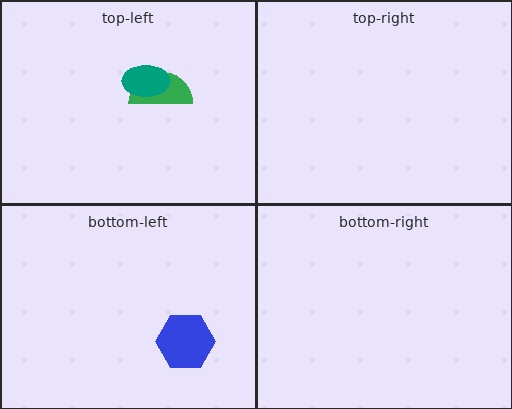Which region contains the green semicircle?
The top-left region.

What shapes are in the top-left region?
The green semicircle, the teal ellipse.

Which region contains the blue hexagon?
The bottom-left region.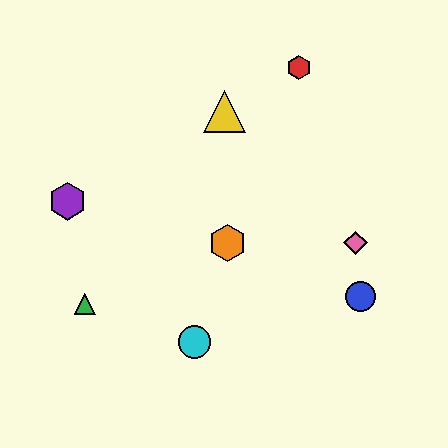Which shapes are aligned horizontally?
The orange hexagon, the pink diamond are aligned horizontally.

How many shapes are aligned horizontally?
2 shapes (the orange hexagon, the pink diamond) are aligned horizontally.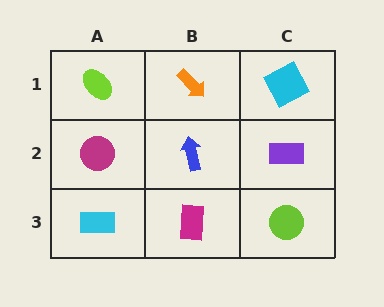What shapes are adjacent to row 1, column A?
A magenta circle (row 2, column A), an orange arrow (row 1, column B).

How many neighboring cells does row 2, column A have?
3.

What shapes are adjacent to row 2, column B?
An orange arrow (row 1, column B), a magenta rectangle (row 3, column B), a magenta circle (row 2, column A), a purple rectangle (row 2, column C).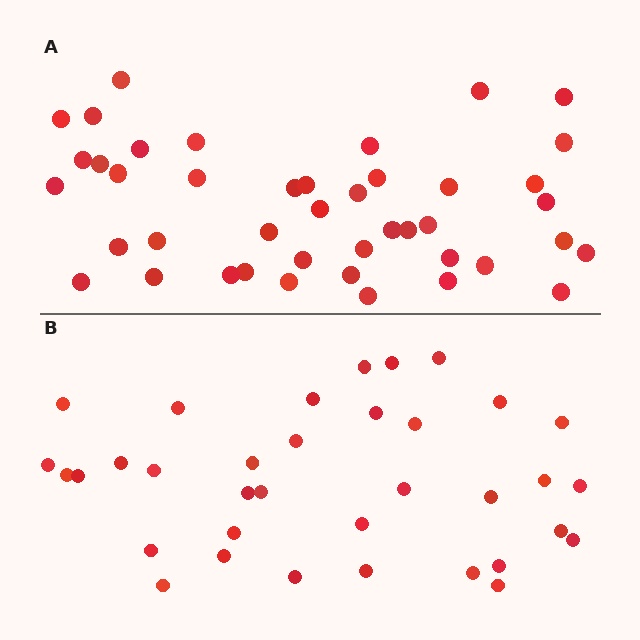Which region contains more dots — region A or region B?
Region A (the top region) has more dots.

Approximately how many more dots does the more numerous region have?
Region A has roughly 8 or so more dots than region B.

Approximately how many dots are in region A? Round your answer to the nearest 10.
About 40 dots. (The exact count is 43, which rounds to 40.)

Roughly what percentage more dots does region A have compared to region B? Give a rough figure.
About 25% more.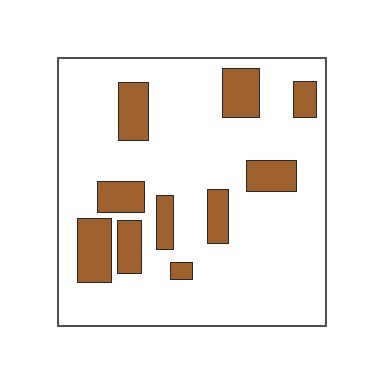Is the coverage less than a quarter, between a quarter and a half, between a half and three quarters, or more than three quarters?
Less than a quarter.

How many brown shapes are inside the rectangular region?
10.